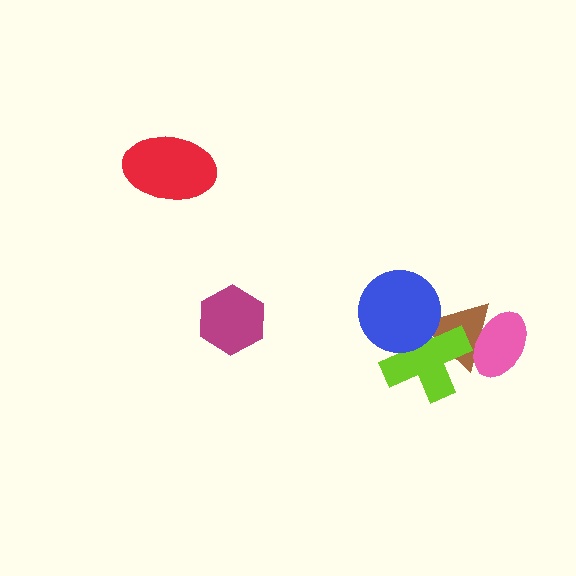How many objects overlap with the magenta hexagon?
0 objects overlap with the magenta hexagon.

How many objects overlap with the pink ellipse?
1 object overlaps with the pink ellipse.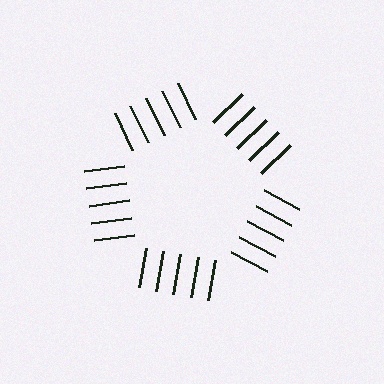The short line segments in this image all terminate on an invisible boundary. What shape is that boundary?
An illusory pentagon — the line segments terminate on its edges but no continuous stroke is drawn.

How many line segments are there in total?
25 — 5 along each of the 5 edges.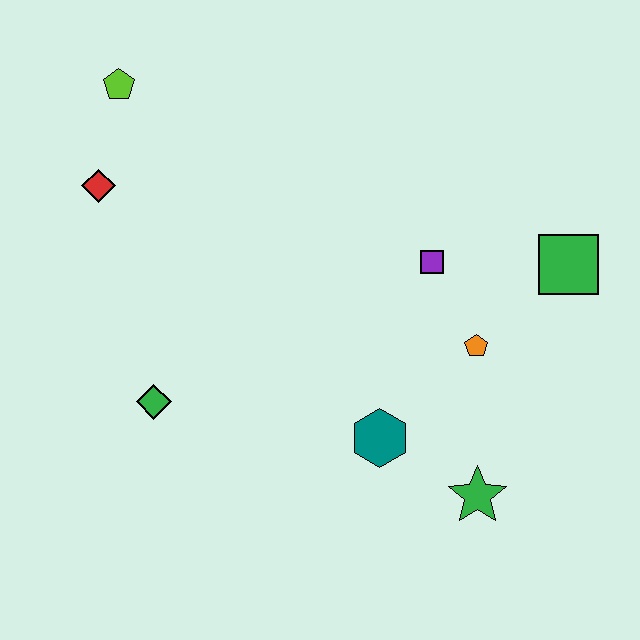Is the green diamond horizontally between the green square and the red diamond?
Yes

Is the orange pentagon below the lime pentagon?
Yes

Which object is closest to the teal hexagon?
The green star is closest to the teal hexagon.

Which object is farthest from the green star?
The lime pentagon is farthest from the green star.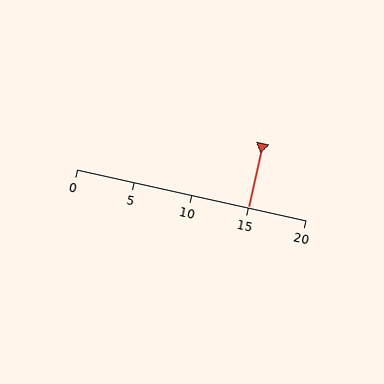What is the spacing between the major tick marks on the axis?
The major ticks are spaced 5 apart.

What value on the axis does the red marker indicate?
The marker indicates approximately 15.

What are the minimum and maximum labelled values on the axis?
The axis runs from 0 to 20.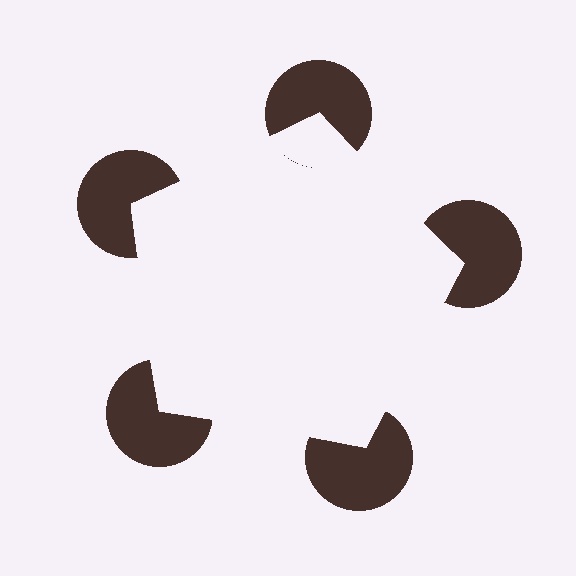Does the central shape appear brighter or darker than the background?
It typically appears slightly brighter than the background, even though no actual brightness change is drawn.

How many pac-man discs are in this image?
There are 5 — one at each vertex of the illusory pentagon.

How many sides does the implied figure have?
5 sides.